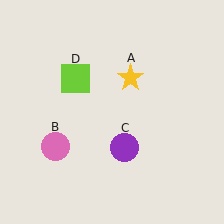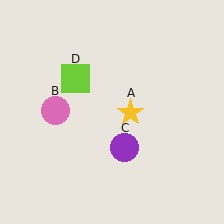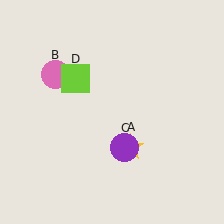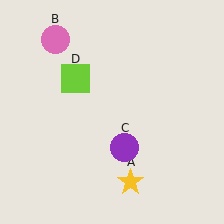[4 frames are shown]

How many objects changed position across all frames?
2 objects changed position: yellow star (object A), pink circle (object B).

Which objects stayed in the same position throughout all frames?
Purple circle (object C) and lime square (object D) remained stationary.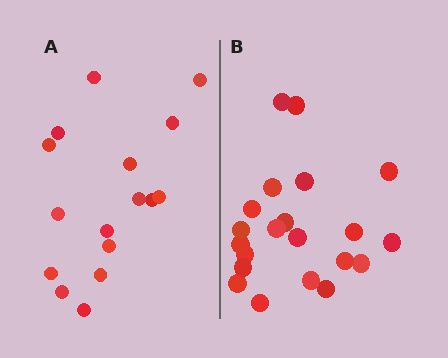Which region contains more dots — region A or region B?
Region B (the right region) has more dots.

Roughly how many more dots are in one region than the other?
Region B has about 5 more dots than region A.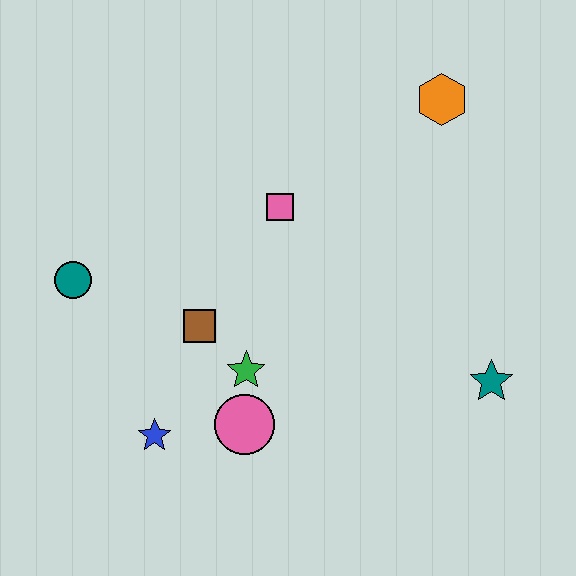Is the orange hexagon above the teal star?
Yes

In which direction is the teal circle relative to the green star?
The teal circle is to the left of the green star.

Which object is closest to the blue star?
The pink circle is closest to the blue star.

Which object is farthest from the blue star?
The orange hexagon is farthest from the blue star.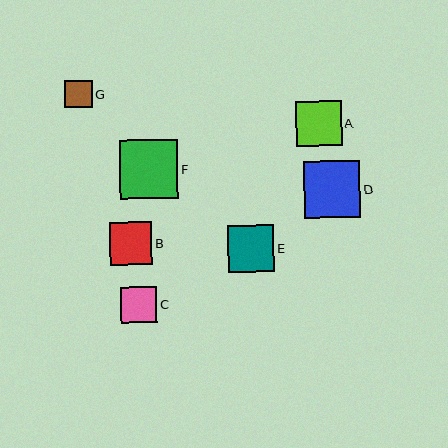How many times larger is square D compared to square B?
Square D is approximately 1.3 times the size of square B.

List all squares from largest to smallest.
From largest to smallest: F, D, E, A, B, C, G.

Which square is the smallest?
Square G is the smallest with a size of approximately 27 pixels.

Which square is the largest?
Square F is the largest with a size of approximately 59 pixels.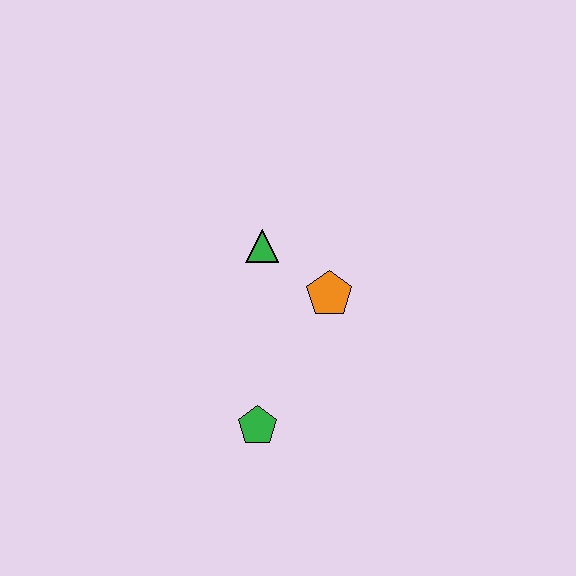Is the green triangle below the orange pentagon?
No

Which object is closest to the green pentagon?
The orange pentagon is closest to the green pentagon.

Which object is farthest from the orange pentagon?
The green pentagon is farthest from the orange pentagon.